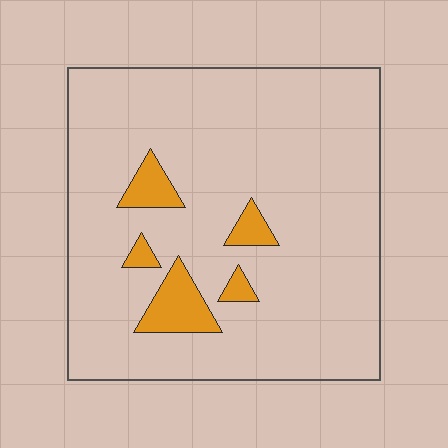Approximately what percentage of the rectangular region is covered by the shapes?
Approximately 10%.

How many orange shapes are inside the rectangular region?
5.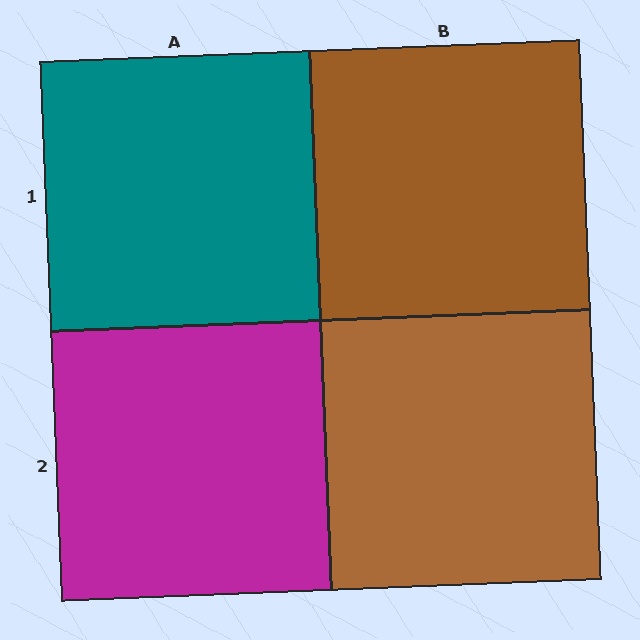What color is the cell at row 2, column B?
Brown.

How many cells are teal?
1 cell is teal.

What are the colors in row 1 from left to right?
Teal, brown.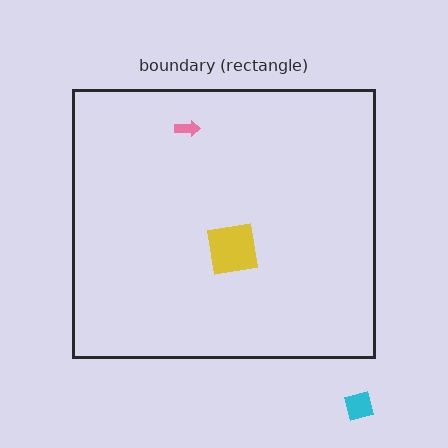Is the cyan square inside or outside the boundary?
Outside.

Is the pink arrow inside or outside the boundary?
Inside.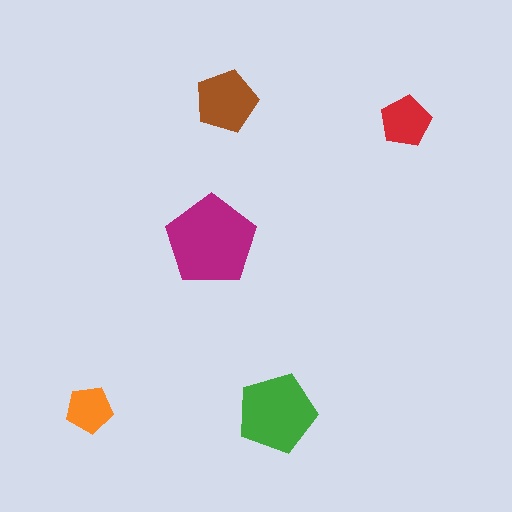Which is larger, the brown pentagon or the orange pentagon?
The brown one.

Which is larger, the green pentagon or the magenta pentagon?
The magenta one.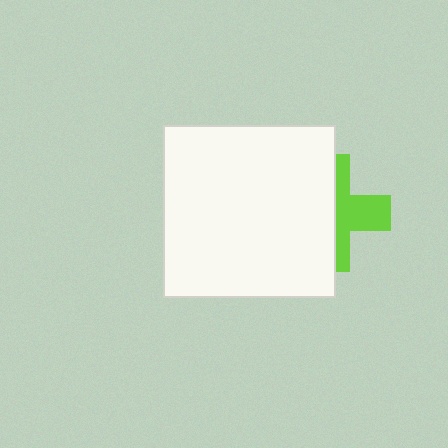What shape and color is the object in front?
The object in front is a white square.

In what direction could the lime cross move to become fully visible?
The lime cross could move right. That would shift it out from behind the white square entirely.